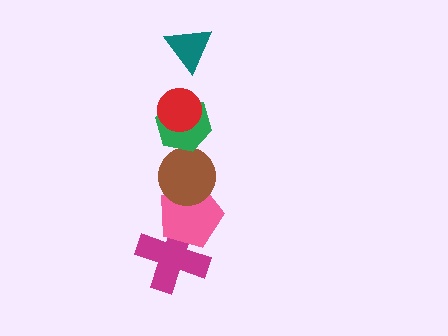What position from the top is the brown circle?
The brown circle is 4th from the top.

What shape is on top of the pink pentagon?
The brown circle is on top of the pink pentagon.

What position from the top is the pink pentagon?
The pink pentagon is 5th from the top.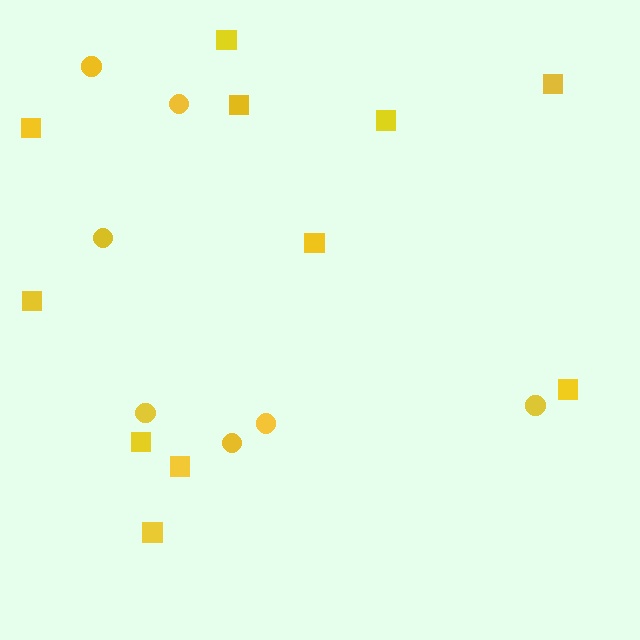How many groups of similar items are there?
There are 2 groups: one group of circles (7) and one group of squares (11).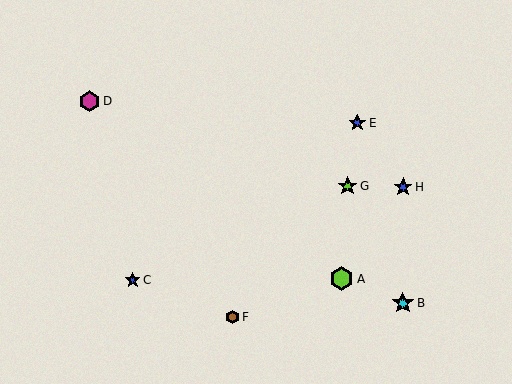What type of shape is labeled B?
Shape B is a cyan star.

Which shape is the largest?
The lime hexagon (labeled A) is the largest.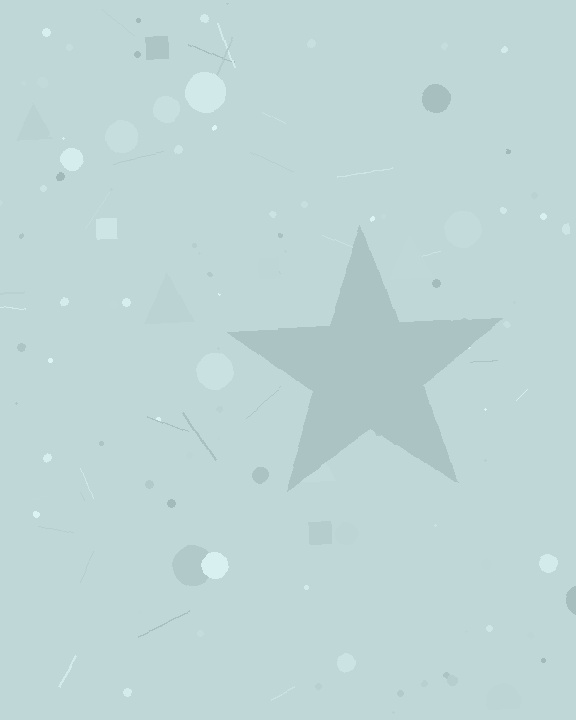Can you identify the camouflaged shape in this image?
The camouflaged shape is a star.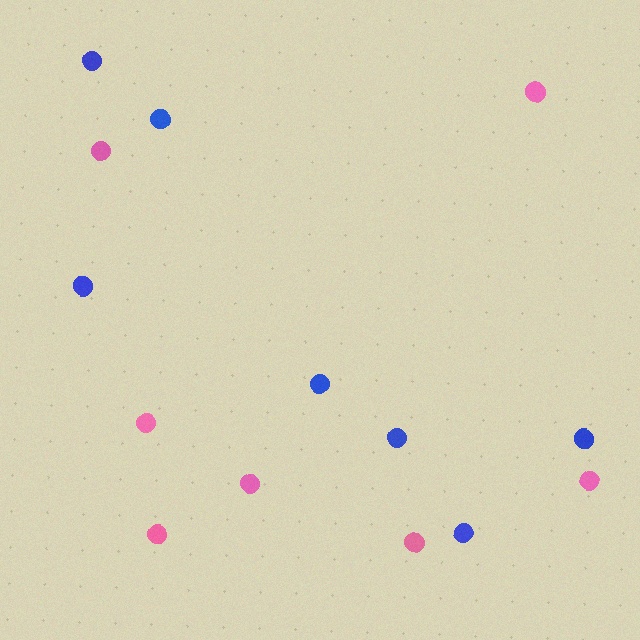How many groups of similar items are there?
There are 2 groups: one group of pink circles (7) and one group of blue circles (7).